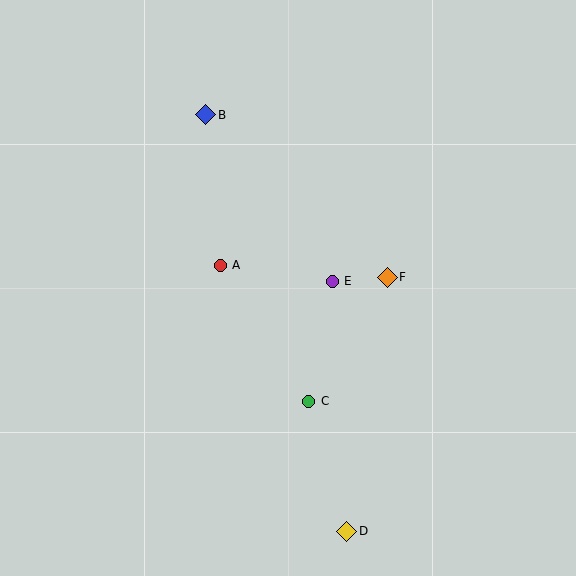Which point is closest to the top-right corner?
Point F is closest to the top-right corner.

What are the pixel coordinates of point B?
Point B is at (206, 115).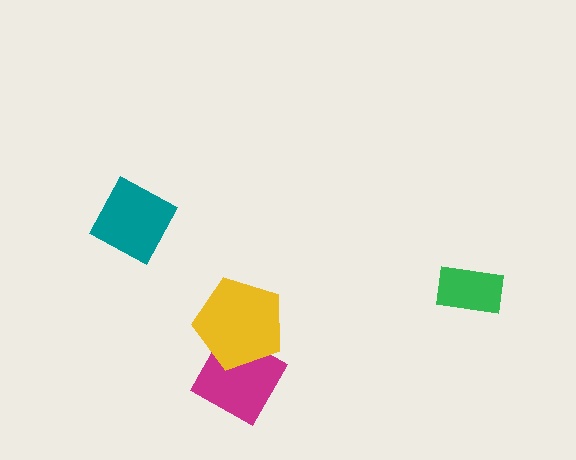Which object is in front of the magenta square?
The yellow pentagon is in front of the magenta square.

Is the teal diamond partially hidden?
No, no other shape covers it.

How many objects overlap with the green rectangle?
0 objects overlap with the green rectangle.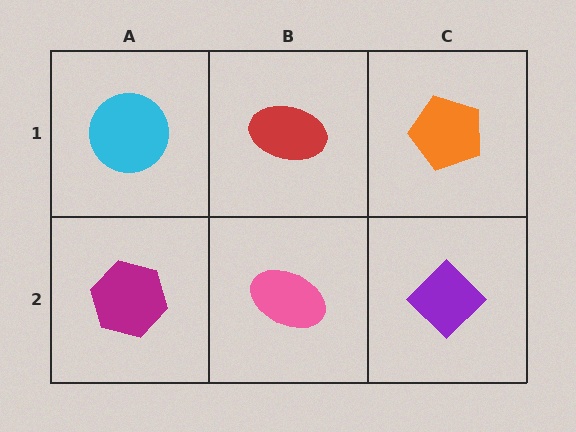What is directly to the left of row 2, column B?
A magenta hexagon.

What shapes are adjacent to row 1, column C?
A purple diamond (row 2, column C), a red ellipse (row 1, column B).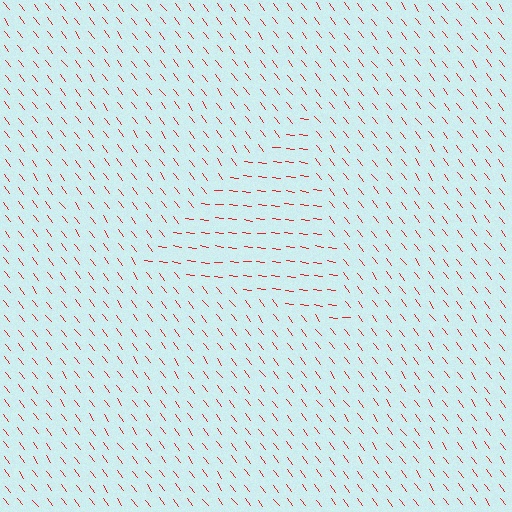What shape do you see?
I see a triangle.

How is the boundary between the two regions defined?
The boundary is defined purely by a change in line orientation (approximately 45 degrees difference). All lines are the same color and thickness.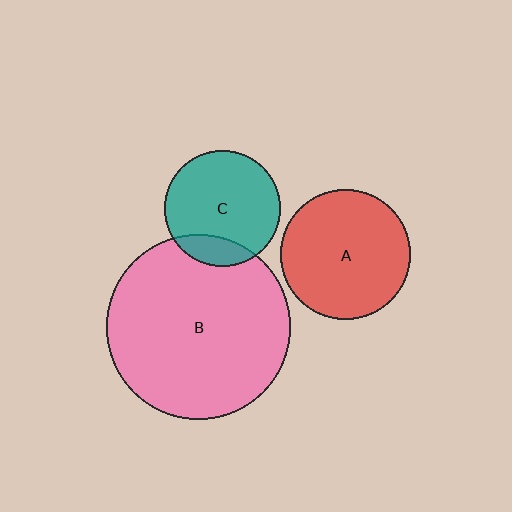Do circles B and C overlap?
Yes.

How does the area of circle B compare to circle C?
Approximately 2.5 times.